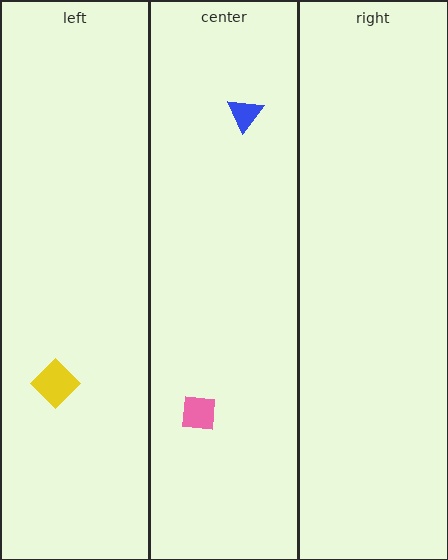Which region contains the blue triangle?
The center region.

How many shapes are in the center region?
2.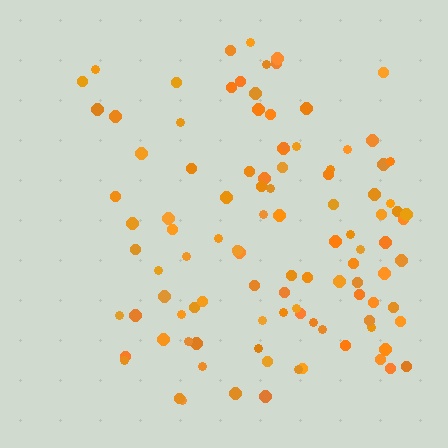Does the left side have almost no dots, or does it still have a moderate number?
Still a moderate number, just noticeably fewer than the right.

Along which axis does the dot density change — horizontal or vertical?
Horizontal.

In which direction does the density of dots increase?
From left to right, with the right side densest.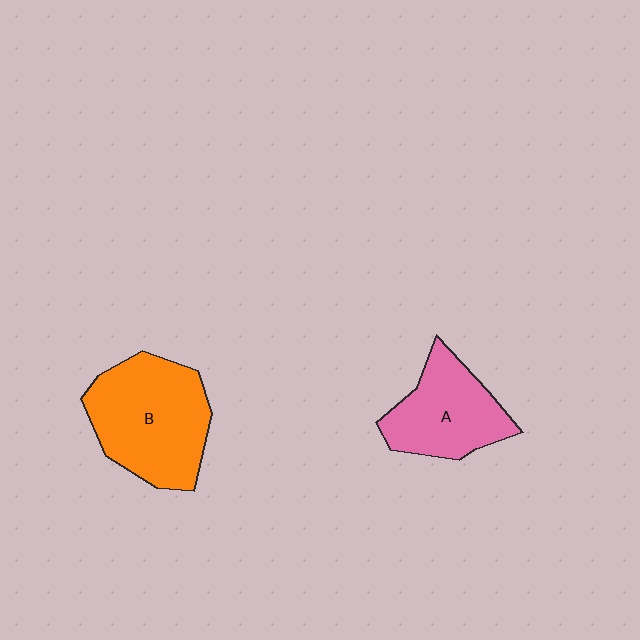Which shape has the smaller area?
Shape A (pink).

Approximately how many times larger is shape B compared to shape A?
Approximately 1.4 times.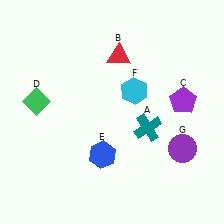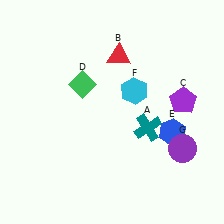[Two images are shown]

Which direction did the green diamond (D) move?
The green diamond (D) moved right.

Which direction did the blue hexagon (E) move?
The blue hexagon (E) moved right.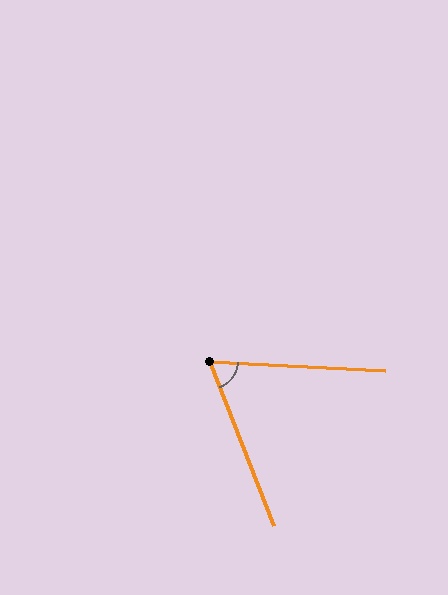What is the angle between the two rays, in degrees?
Approximately 66 degrees.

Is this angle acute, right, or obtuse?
It is acute.